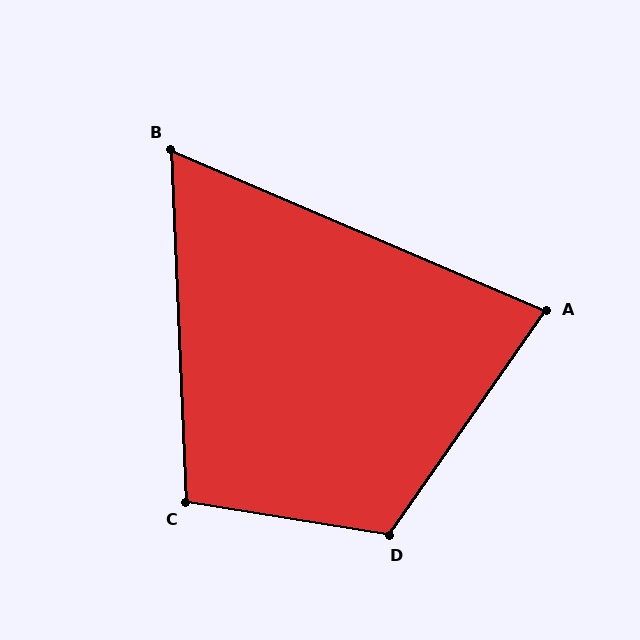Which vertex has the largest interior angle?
D, at approximately 116 degrees.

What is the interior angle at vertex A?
Approximately 78 degrees (acute).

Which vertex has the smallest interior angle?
B, at approximately 64 degrees.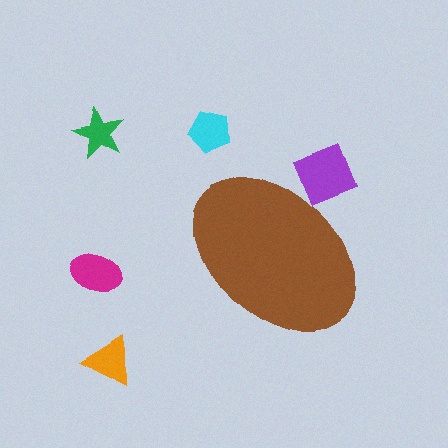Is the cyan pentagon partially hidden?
No, the cyan pentagon is fully visible.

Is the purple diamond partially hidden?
Yes, the purple diamond is partially hidden behind the brown ellipse.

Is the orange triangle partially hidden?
No, the orange triangle is fully visible.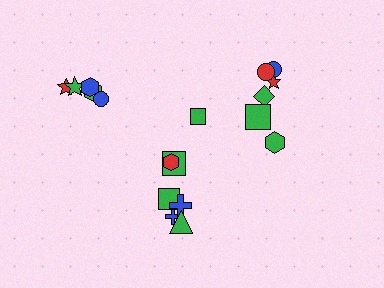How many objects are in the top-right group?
There are 7 objects.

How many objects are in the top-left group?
There are 5 objects.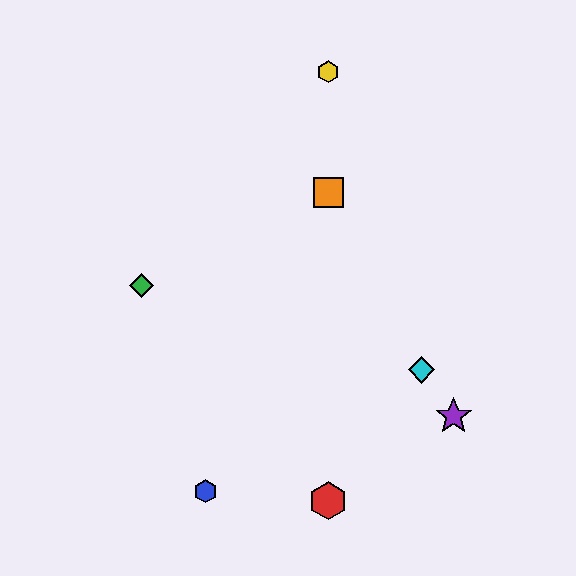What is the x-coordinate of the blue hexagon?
The blue hexagon is at x≈205.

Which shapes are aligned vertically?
The red hexagon, the yellow hexagon, the orange square are aligned vertically.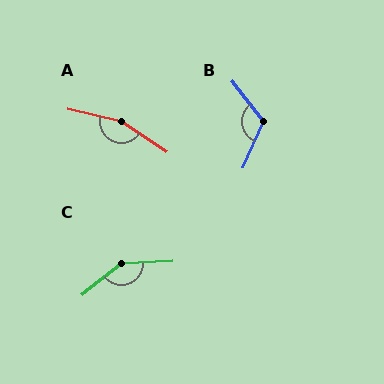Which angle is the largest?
A, at approximately 160 degrees.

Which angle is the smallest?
B, at approximately 118 degrees.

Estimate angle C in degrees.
Approximately 144 degrees.